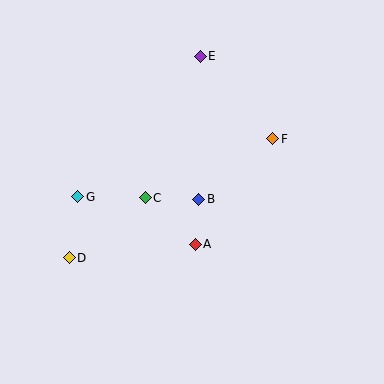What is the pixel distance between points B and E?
The distance between B and E is 143 pixels.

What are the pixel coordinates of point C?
Point C is at (145, 198).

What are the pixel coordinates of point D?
Point D is at (69, 258).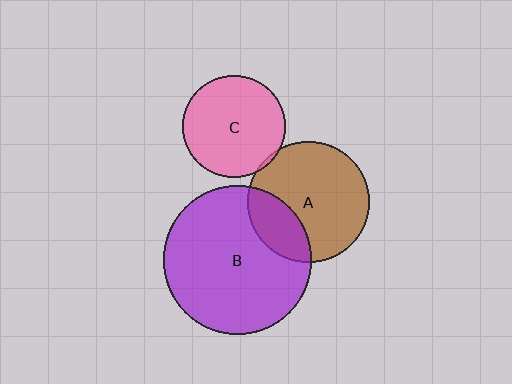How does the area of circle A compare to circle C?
Approximately 1.4 times.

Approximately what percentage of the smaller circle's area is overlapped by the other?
Approximately 25%.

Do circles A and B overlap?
Yes.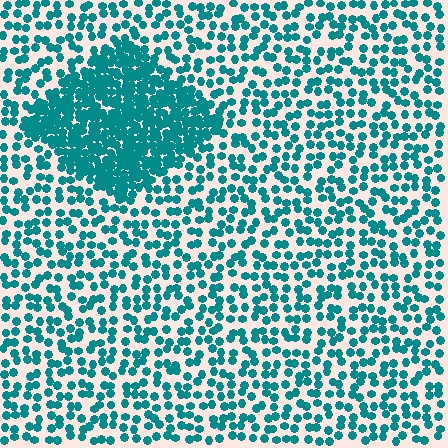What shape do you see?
I see a diamond.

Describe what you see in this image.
The image contains small teal elements arranged at two different densities. A diamond-shaped region is visible where the elements are more densely packed than the surrounding area.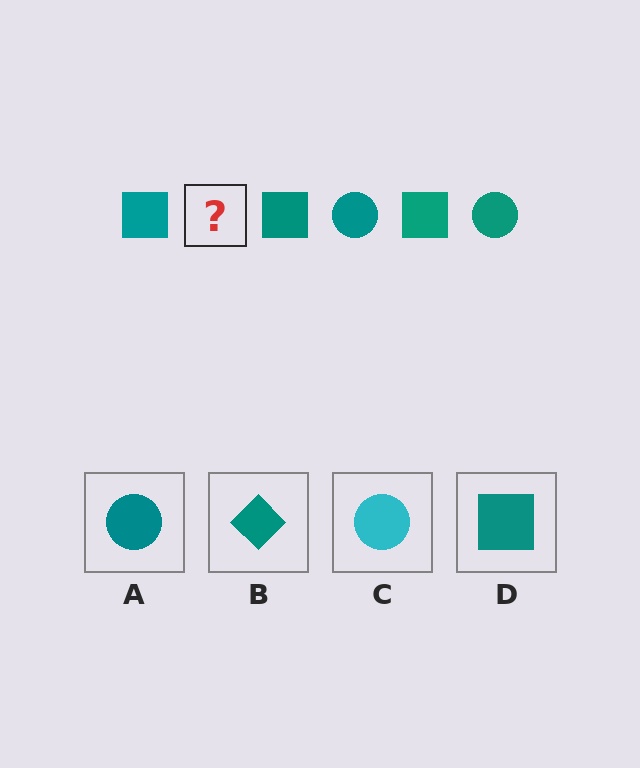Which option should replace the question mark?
Option A.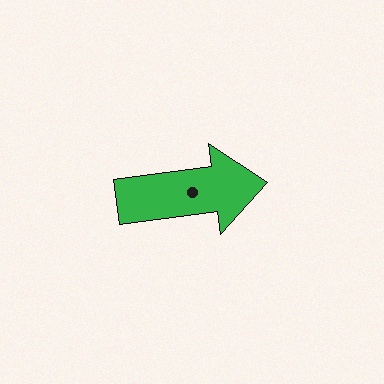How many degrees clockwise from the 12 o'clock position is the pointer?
Approximately 82 degrees.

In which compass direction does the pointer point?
East.